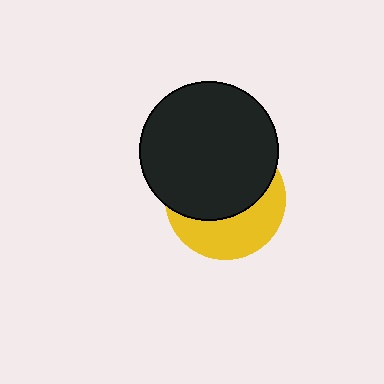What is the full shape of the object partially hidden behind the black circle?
The partially hidden object is a yellow circle.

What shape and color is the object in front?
The object in front is a black circle.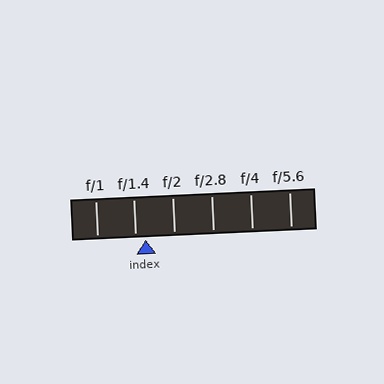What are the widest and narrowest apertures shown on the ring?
The widest aperture shown is f/1 and the narrowest is f/5.6.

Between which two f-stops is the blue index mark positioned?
The index mark is between f/1.4 and f/2.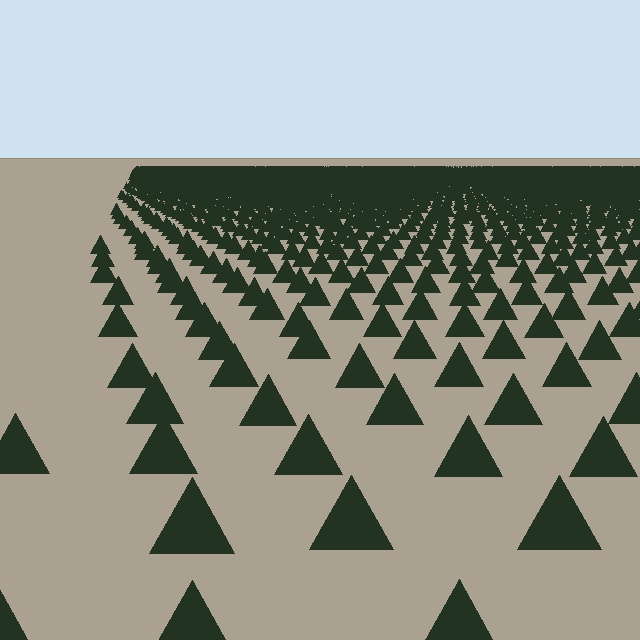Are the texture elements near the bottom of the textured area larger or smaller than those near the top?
Larger. Near the bottom, elements are closer to the viewer and appear at a bigger on-screen size.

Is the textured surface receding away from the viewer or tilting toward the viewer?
The surface is receding away from the viewer. Texture elements get smaller and denser toward the top.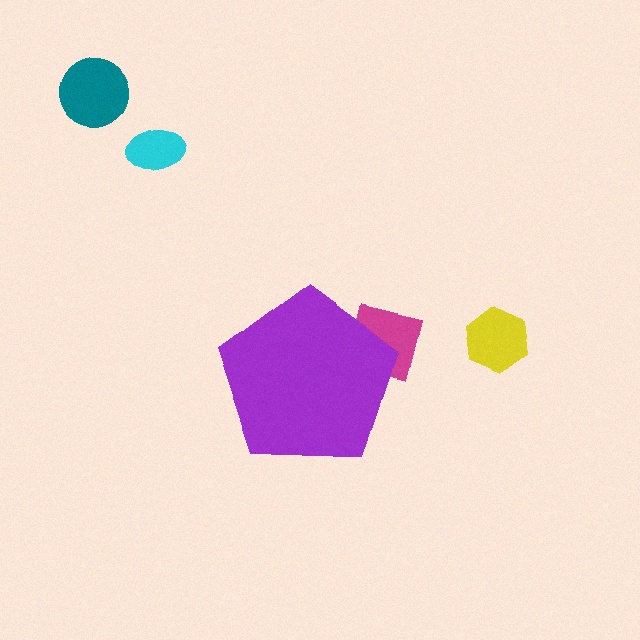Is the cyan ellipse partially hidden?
No, the cyan ellipse is fully visible.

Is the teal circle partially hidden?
No, the teal circle is fully visible.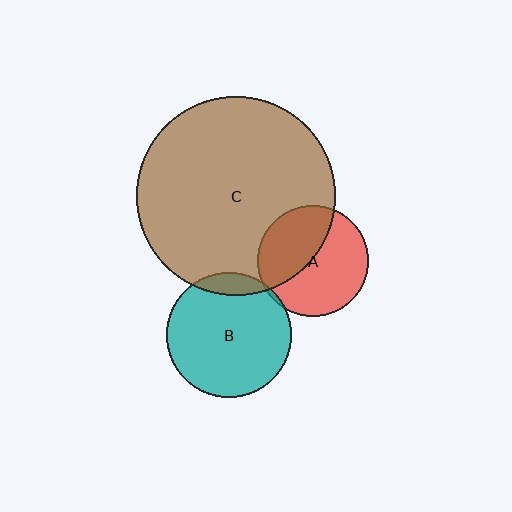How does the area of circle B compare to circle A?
Approximately 1.3 times.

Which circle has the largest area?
Circle C (brown).